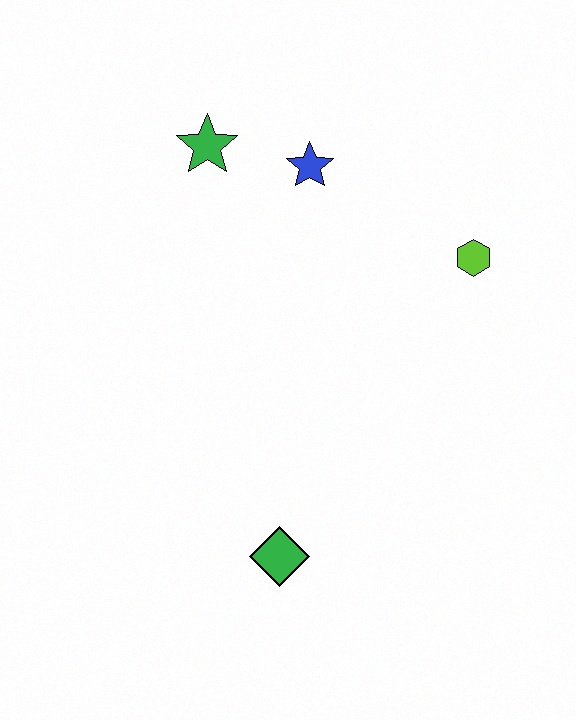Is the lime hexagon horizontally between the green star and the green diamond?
No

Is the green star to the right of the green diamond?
No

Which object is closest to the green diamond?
The lime hexagon is closest to the green diamond.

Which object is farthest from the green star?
The green diamond is farthest from the green star.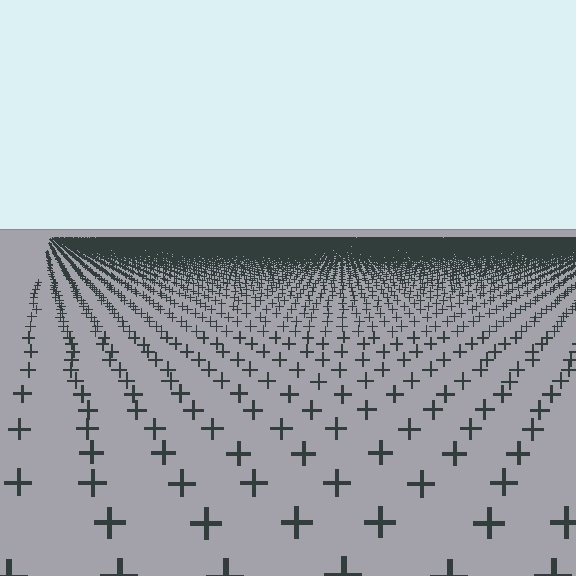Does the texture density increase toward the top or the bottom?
Density increases toward the top.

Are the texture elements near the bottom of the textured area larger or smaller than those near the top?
Larger. Near the bottom, elements are closer to the viewer and appear at a bigger on-screen size.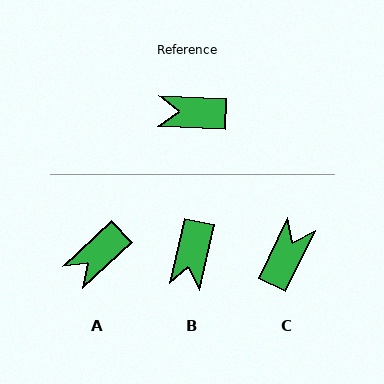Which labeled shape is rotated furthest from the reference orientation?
C, about 113 degrees away.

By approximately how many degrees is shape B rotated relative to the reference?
Approximately 80 degrees counter-clockwise.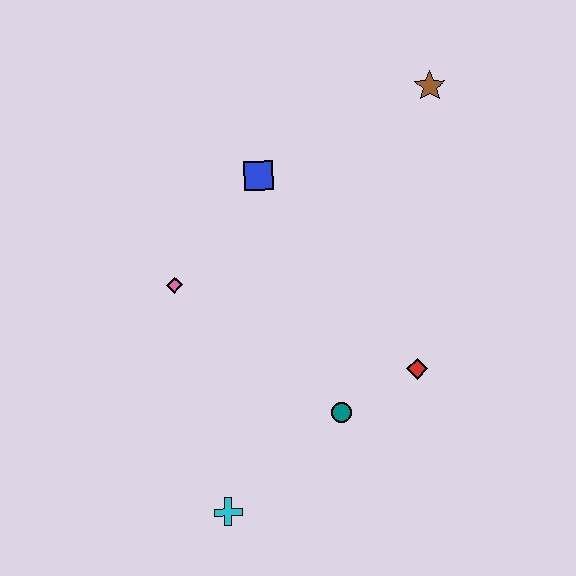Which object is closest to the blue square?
The pink diamond is closest to the blue square.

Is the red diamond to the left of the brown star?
Yes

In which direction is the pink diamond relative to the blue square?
The pink diamond is below the blue square.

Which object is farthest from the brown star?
The cyan cross is farthest from the brown star.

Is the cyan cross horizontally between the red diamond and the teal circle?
No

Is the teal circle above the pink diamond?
No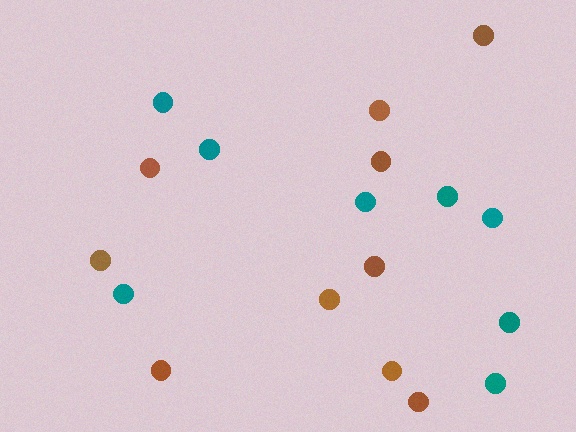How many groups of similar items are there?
There are 2 groups: one group of brown circles (10) and one group of teal circles (8).